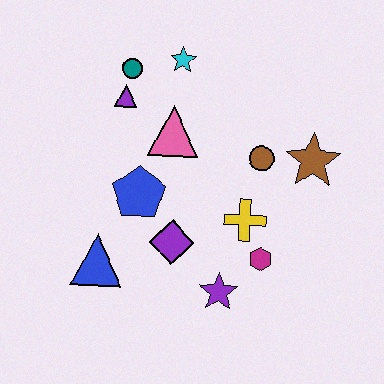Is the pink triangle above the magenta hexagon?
Yes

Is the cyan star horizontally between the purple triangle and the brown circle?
Yes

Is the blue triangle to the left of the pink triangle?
Yes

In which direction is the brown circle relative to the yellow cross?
The brown circle is above the yellow cross.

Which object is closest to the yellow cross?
The magenta hexagon is closest to the yellow cross.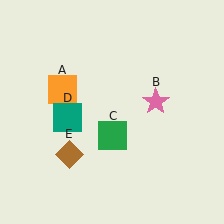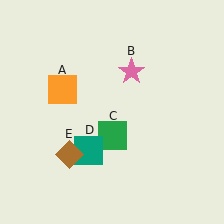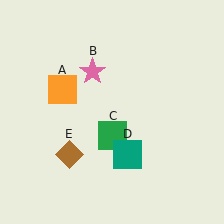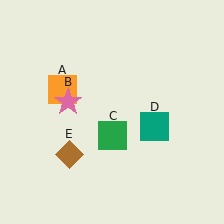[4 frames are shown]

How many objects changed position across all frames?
2 objects changed position: pink star (object B), teal square (object D).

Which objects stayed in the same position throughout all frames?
Orange square (object A) and green square (object C) and brown diamond (object E) remained stationary.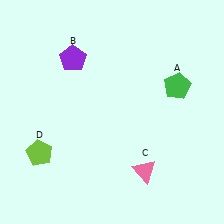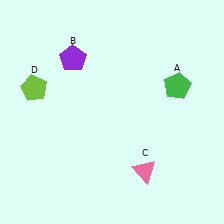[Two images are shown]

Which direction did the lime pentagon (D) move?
The lime pentagon (D) moved up.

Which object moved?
The lime pentagon (D) moved up.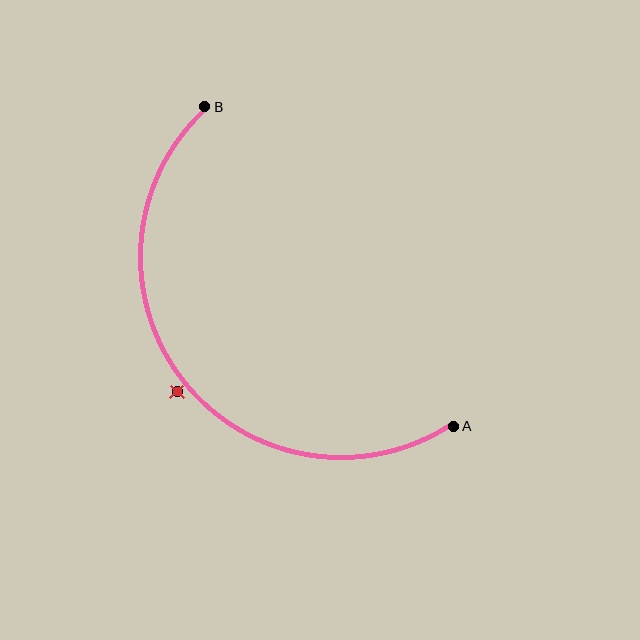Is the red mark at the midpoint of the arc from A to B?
No — the red mark does not lie on the arc at all. It sits slightly outside the curve.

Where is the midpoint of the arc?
The arc midpoint is the point on the curve farthest from the straight line joining A and B. It sits below and to the left of that line.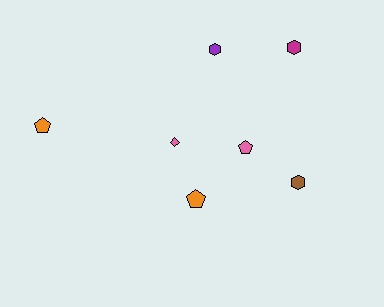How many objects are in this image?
There are 7 objects.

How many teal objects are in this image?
There are no teal objects.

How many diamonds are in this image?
There is 1 diamond.